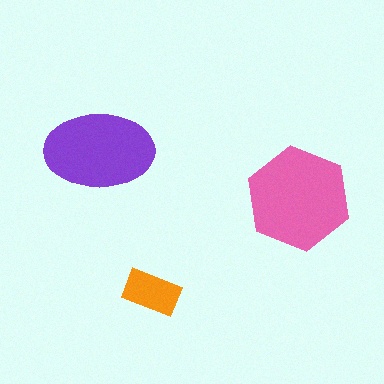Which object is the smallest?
The orange rectangle.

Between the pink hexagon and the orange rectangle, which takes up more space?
The pink hexagon.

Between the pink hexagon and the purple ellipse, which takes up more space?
The pink hexagon.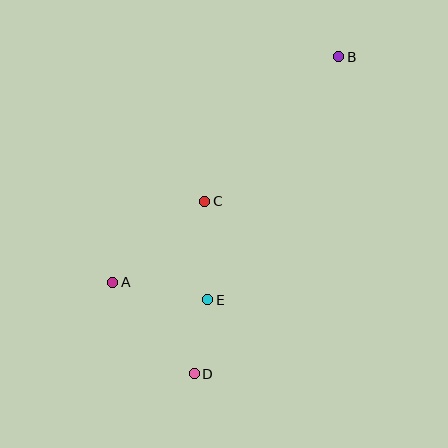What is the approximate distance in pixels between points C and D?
The distance between C and D is approximately 173 pixels.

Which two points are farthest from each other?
Points B and D are farthest from each other.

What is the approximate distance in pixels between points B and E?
The distance between B and E is approximately 276 pixels.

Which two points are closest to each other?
Points D and E are closest to each other.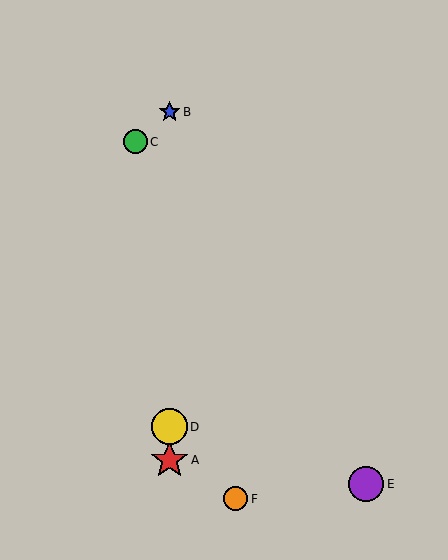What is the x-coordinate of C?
Object C is at x≈135.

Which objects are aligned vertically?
Objects A, B, D are aligned vertically.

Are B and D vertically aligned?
Yes, both are at x≈170.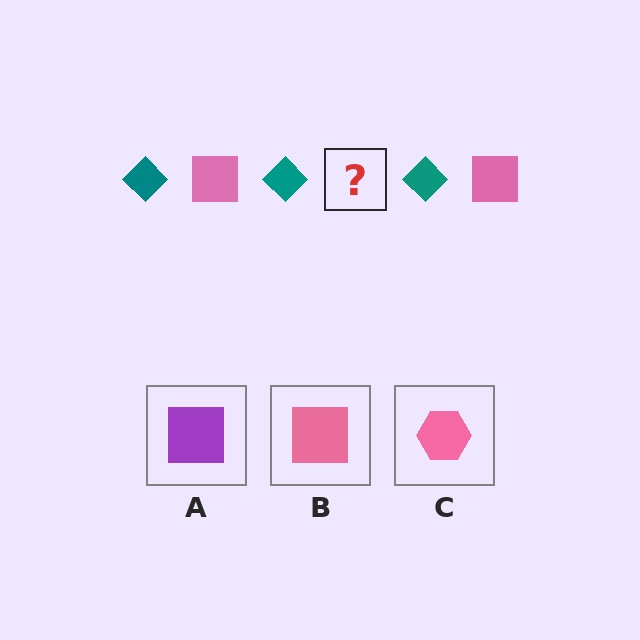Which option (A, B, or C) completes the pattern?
B.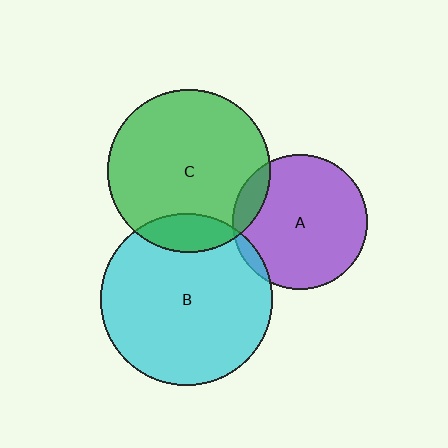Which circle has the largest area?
Circle B (cyan).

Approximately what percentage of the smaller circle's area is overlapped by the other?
Approximately 5%.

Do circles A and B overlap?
Yes.